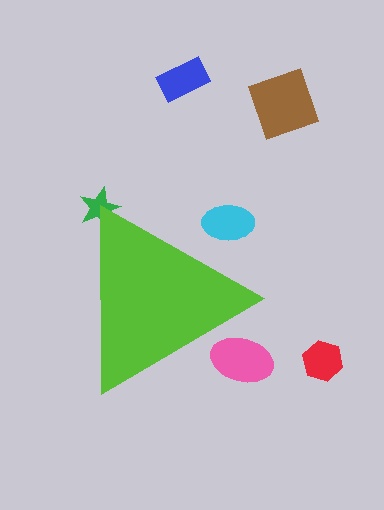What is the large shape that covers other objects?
A lime triangle.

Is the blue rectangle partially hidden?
No, the blue rectangle is fully visible.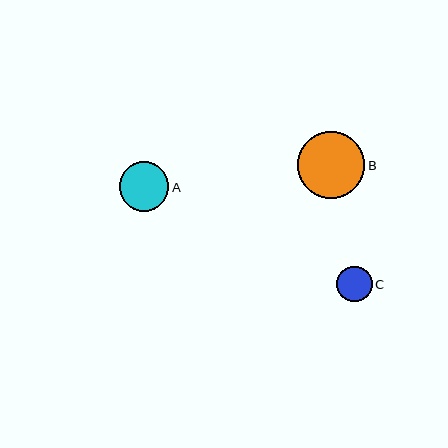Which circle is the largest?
Circle B is the largest with a size of approximately 67 pixels.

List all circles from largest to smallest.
From largest to smallest: B, A, C.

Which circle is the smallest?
Circle C is the smallest with a size of approximately 35 pixels.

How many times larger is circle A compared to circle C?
Circle A is approximately 1.4 times the size of circle C.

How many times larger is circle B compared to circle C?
Circle B is approximately 1.9 times the size of circle C.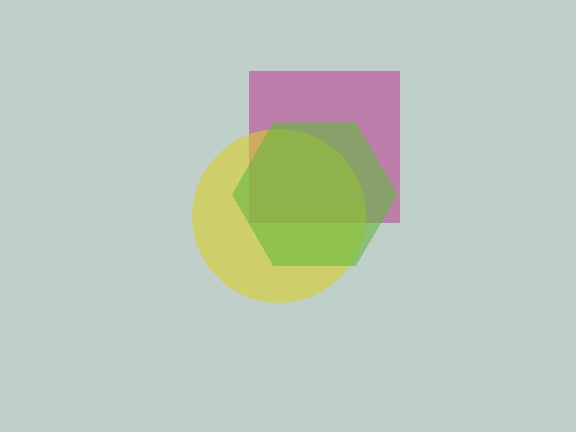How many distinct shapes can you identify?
There are 3 distinct shapes: a magenta square, a yellow circle, a lime hexagon.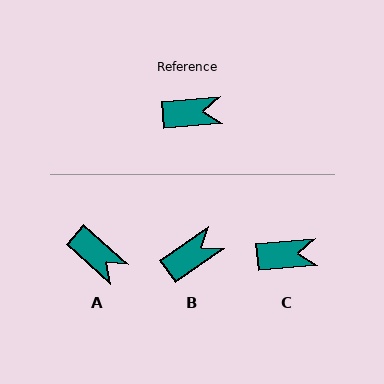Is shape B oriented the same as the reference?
No, it is off by about 30 degrees.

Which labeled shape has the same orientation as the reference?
C.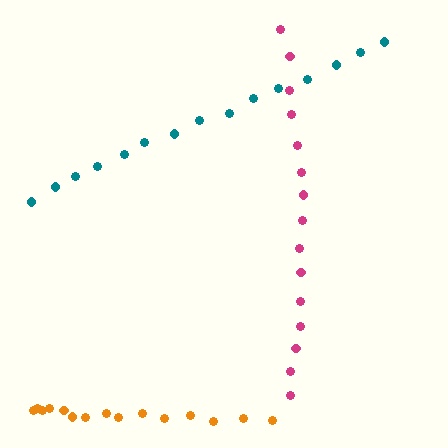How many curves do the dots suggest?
There are 3 distinct paths.